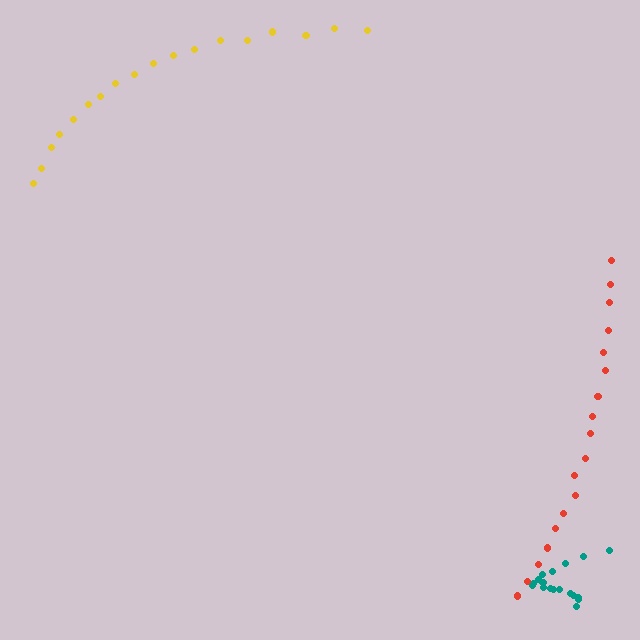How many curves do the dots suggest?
There are 3 distinct paths.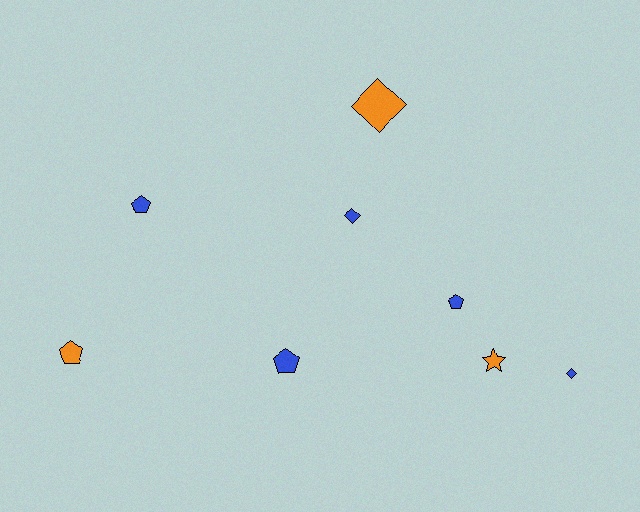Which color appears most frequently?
Blue, with 5 objects.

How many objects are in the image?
There are 8 objects.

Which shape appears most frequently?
Pentagon, with 4 objects.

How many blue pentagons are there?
There are 3 blue pentagons.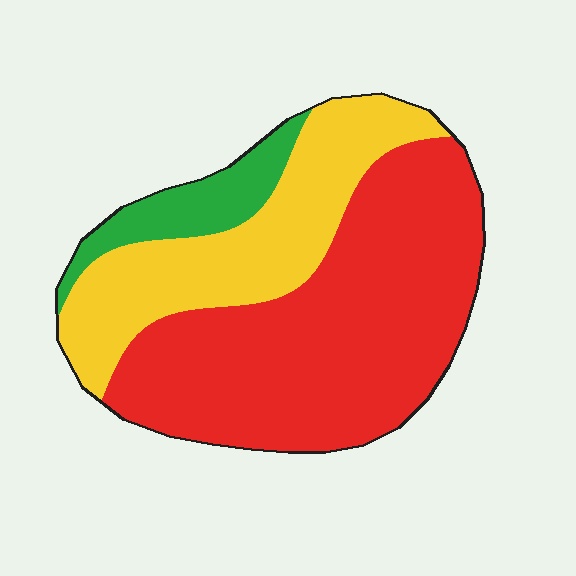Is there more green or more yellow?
Yellow.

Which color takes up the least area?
Green, at roughly 10%.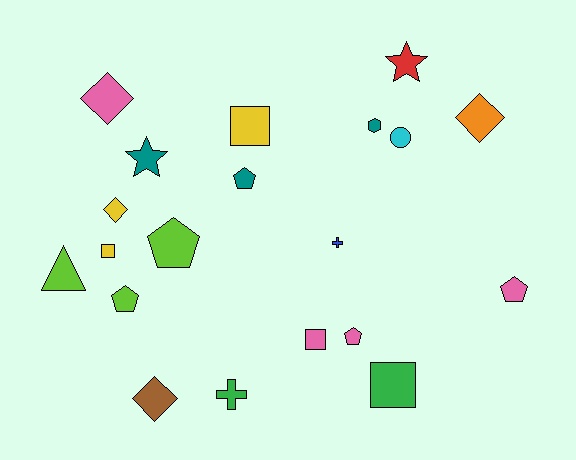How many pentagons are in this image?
There are 5 pentagons.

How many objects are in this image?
There are 20 objects.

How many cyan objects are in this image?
There is 1 cyan object.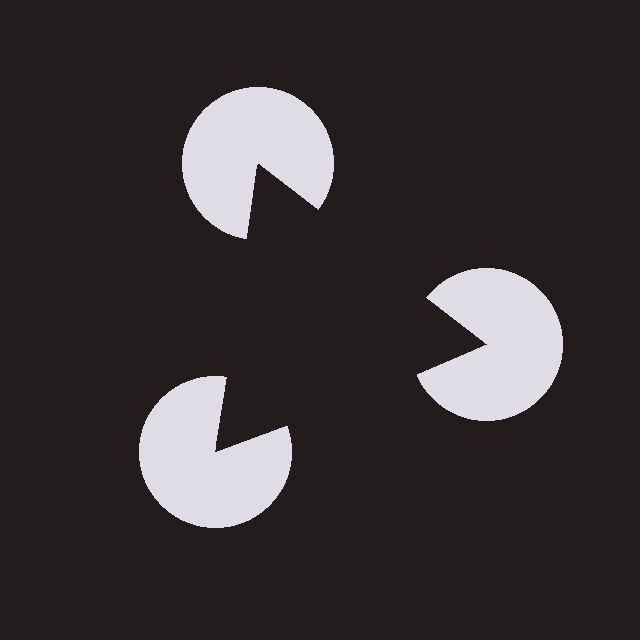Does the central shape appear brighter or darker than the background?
It typically appears slightly darker than the background, even though no actual brightness change is drawn.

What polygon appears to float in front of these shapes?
An illusory triangle — its edges are inferred from the aligned wedge cuts in the pac-man discs, not physically drawn.